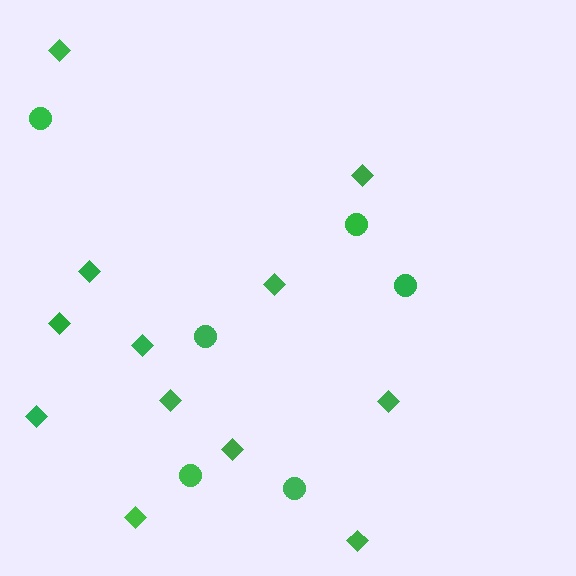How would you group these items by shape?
There are 2 groups: one group of circles (6) and one group of diamonds (12).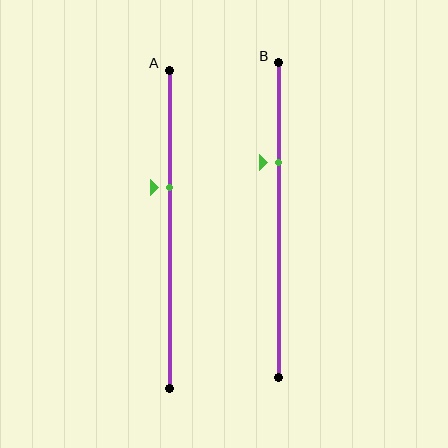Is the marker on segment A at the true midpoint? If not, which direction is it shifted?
No, the marker on segment A is shifted upward by about 13% of the segment length.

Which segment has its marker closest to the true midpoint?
Segment A has its marker closest to the true midpoint.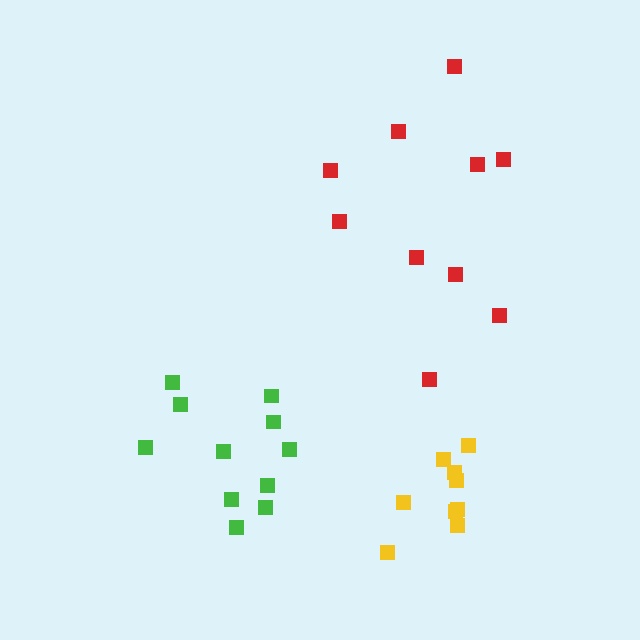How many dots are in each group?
Group 1: 10 dots, Group 2: 11 dots, Group 3: 9 dots (30 total).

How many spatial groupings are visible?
There are 3 spatial groupings.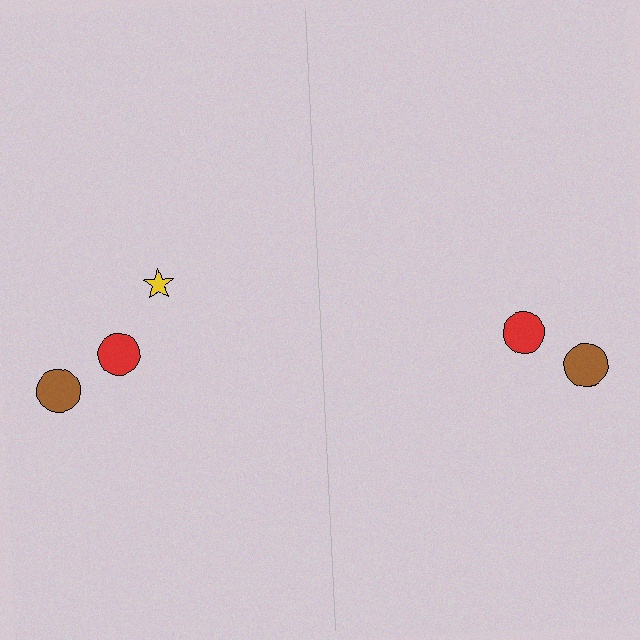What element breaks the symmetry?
A yellow star is missing from the right side.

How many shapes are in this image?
There are 5 shapes in this image.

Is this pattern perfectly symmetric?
No, the pattern is not perfectly symmetric. A yellow star is missing from the right side.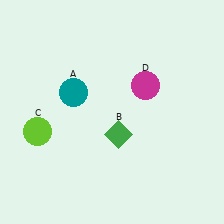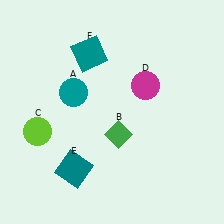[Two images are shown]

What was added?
A teal square (E), a teal square (F) were added in Image 2.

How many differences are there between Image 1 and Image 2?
There are 2 differences between the two images.